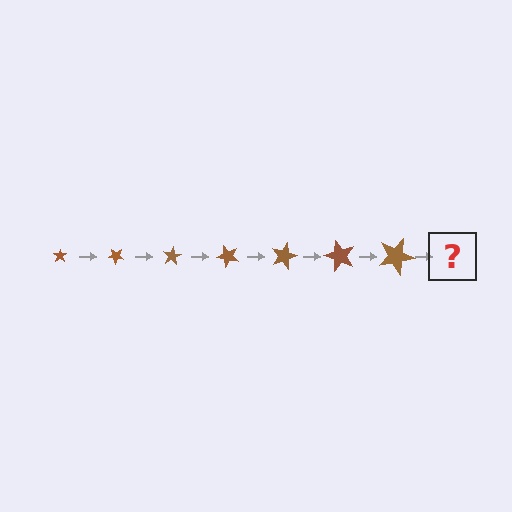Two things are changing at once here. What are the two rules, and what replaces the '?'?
The two rules are that the star grows larger each step and it rotates 40 degrees each step. The '?' should be a star, larger than the previous one and rotated 280 degrees from the start.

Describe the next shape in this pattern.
It should be a star, larger than the previous one and rotated 280 degrees from the start.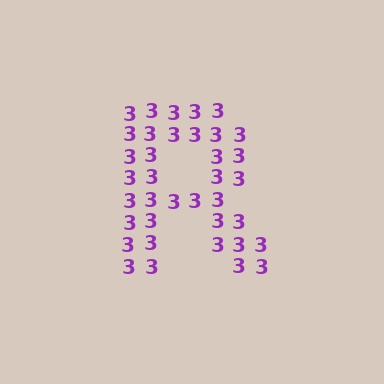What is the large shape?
The large shape is the letter R.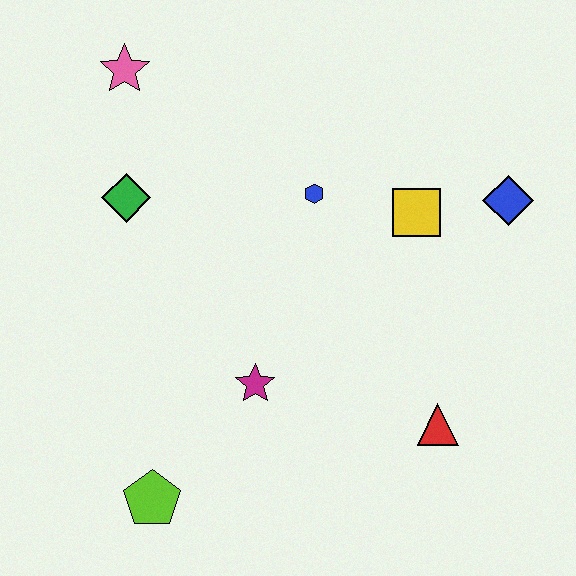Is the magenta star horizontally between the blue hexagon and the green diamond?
Yes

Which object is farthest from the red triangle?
The pink star is farthest from the red triangle.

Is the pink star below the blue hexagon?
No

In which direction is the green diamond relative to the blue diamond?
The green diamond is to the left of the blue diamond.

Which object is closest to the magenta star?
The lime pentagon is closest to the magenta star.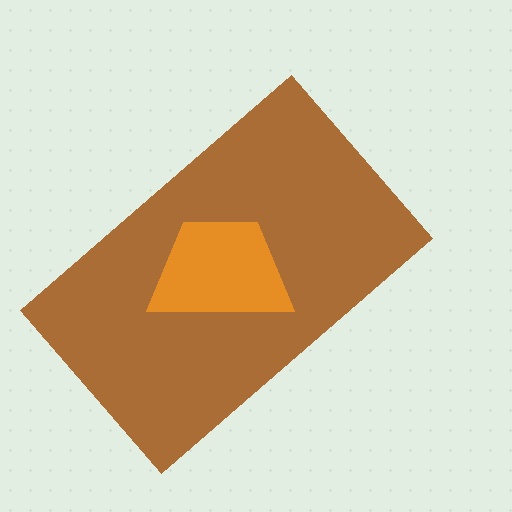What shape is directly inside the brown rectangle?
The orange trapezoid.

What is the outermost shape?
The brown rectangle.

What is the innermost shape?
The orange trapezoid.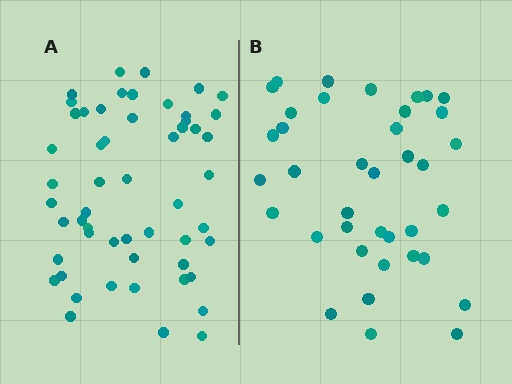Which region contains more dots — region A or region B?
Region A (the left region) has more dots.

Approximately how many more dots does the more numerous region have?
Region A has approximately 15 more dots than region B.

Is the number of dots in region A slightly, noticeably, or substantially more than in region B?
Region A has noticeably more, but not dramatically so. The ratio is roughly 1.4 to 1.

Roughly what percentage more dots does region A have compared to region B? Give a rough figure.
About 40% more.